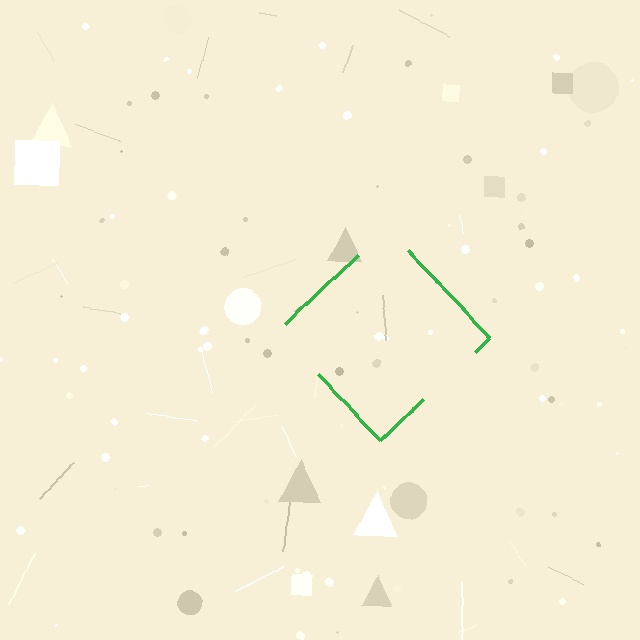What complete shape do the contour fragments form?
The contour fragments form a diamond.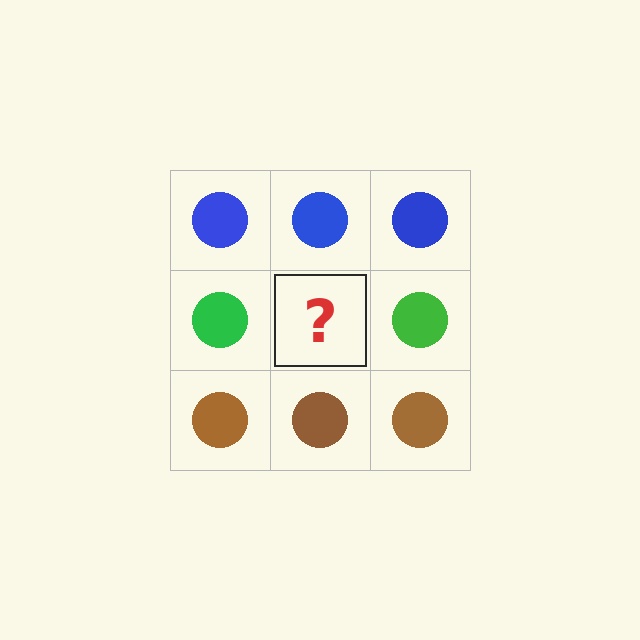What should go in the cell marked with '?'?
The missing cell should contain a green circle.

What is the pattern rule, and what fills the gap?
The rule is that each row has a consistent color. The gap should be filled with a green circle.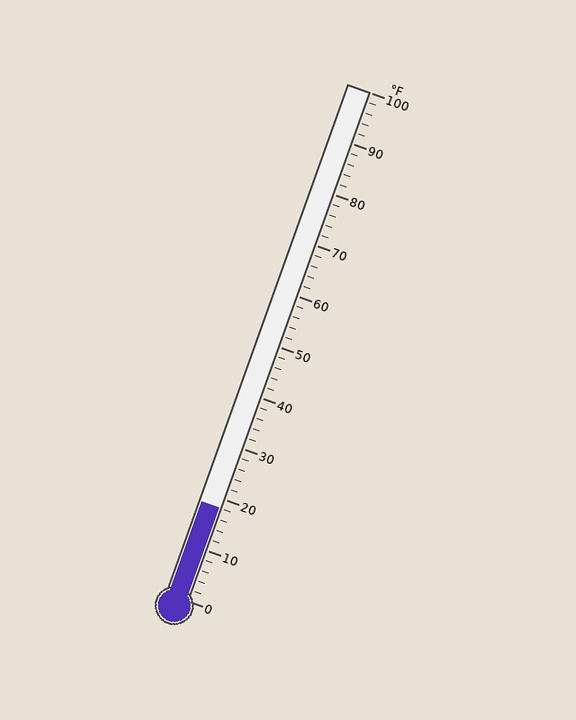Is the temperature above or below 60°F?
The temperature is below 60°F.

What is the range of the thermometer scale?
The thermometer scale ranges from 0°F to 100°F.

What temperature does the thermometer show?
The thermometer shows approximately 18°F.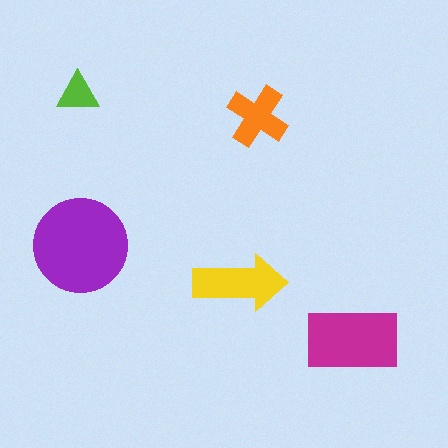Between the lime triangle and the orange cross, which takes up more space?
The orange cross.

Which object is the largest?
The purple circle.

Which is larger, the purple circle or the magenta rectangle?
The purple circle.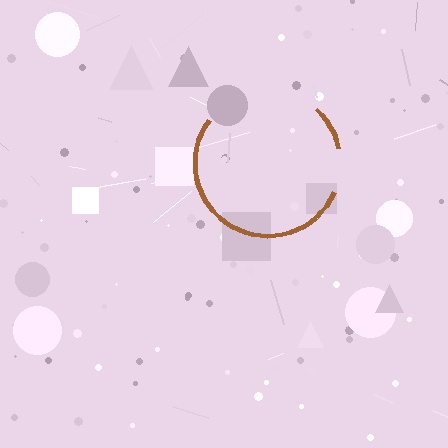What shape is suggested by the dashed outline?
The dashed outline suggests a circle.